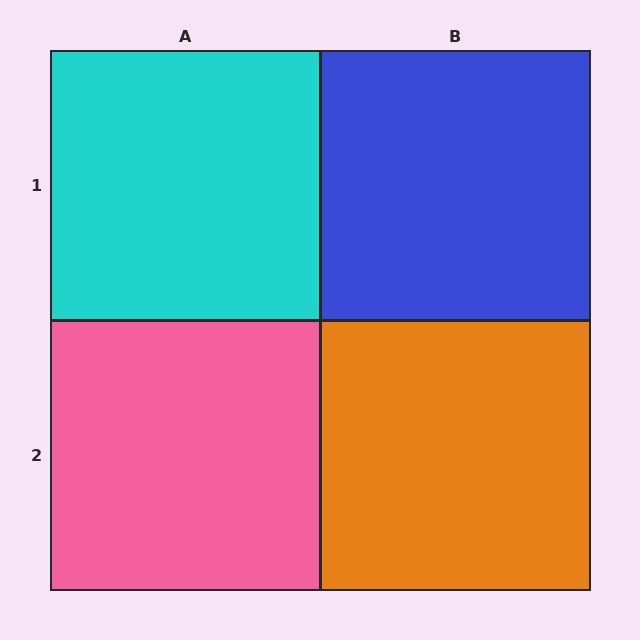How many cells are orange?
1 cell is orange.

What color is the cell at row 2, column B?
Orange.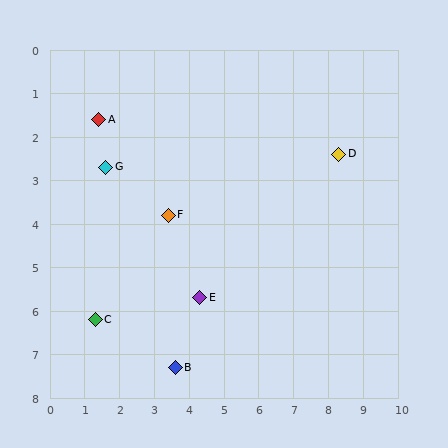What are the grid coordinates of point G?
Point G is at approximately (1.6, 2.7).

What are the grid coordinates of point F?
Point F is at approximately (3.4, 3.8).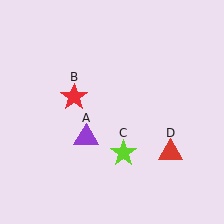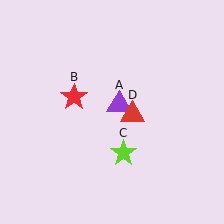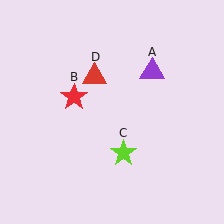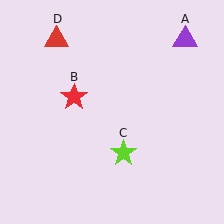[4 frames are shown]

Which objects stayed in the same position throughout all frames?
Red star (object B) and lime star (object C) remained stationary.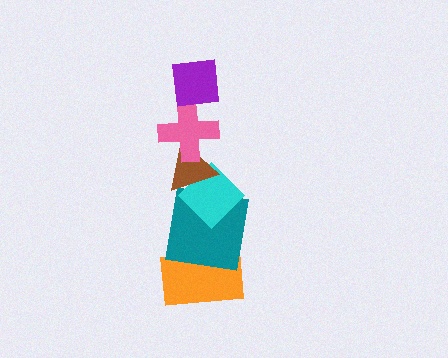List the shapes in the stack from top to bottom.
From top to bottom: the purple square, the pink cross, the brown triangle, the cyan diamond, the teal square, the orange rectangle.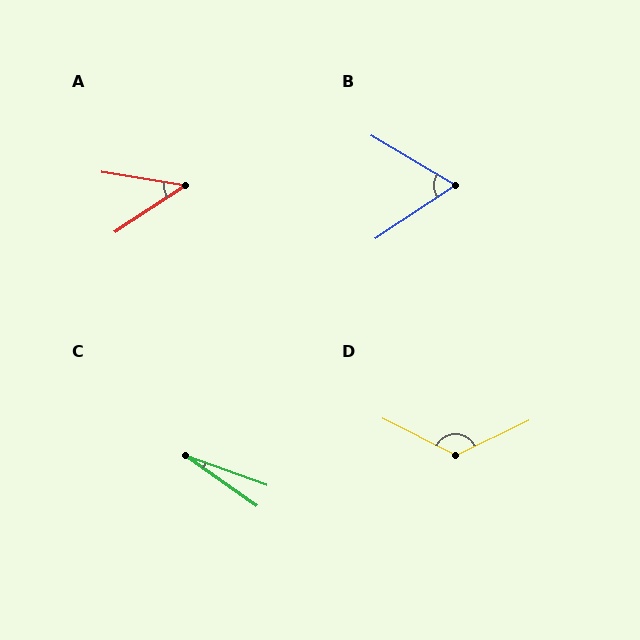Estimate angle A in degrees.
Approximately 43 degrees.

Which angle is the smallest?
C, at approximately 15 degrees.